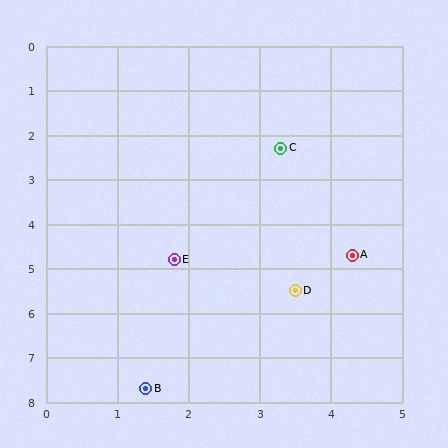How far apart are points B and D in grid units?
Points B and D are about 3.0 grid units apart.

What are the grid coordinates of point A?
Point A is at approximately (4.3, 4.7).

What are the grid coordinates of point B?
Point B is at approximately (1.4, 7.7).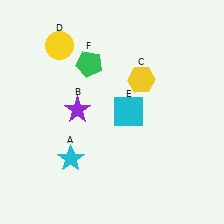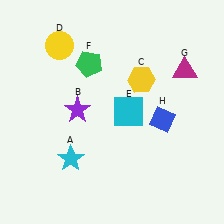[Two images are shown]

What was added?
A magenta triangle (G), a blue diamond (H) were added in Image 2.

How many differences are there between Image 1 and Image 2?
There are 2 differences between the two images.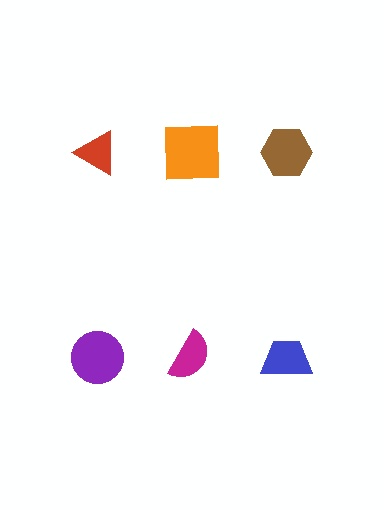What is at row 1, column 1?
A red triangle.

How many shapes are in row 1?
3 shapes.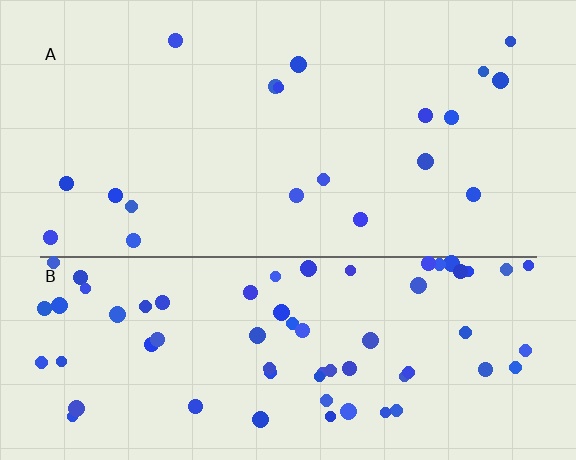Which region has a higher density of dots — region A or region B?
B (the bottom).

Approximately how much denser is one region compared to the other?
Approximately 3.5× — region B over region A.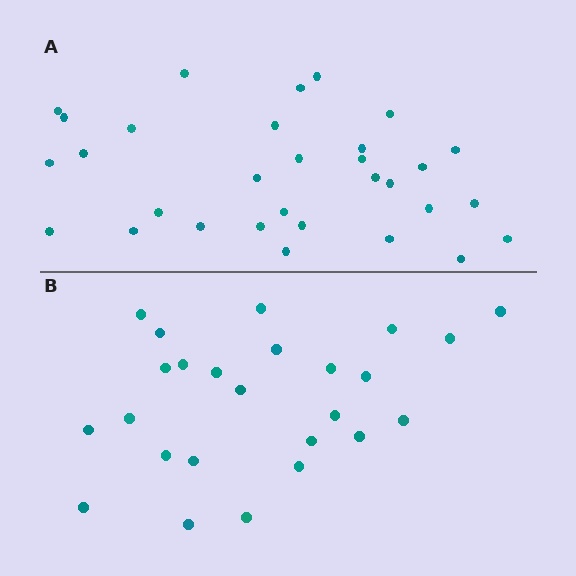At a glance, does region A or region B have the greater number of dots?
Region A (the top region) has more dots.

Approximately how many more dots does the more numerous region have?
Region A has about 6 more dots than region B.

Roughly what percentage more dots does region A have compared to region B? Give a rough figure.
About 25% more.